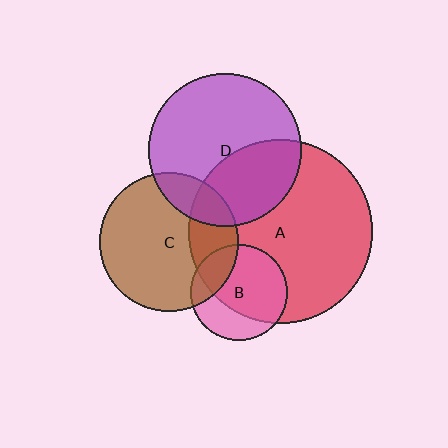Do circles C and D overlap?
Yes.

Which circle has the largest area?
Circle A (red).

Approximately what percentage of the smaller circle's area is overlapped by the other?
Approximately 15%.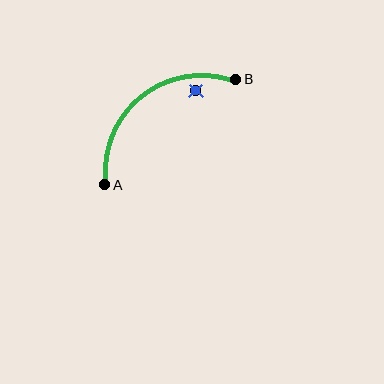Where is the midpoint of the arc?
The arc midpoint is the point on the curve farthest from the straight line joining A and B. It sits above and to the left of that line.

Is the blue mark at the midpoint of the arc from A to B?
No — the blue mark does not lie on the arc at all. It sits slightly inside the curve.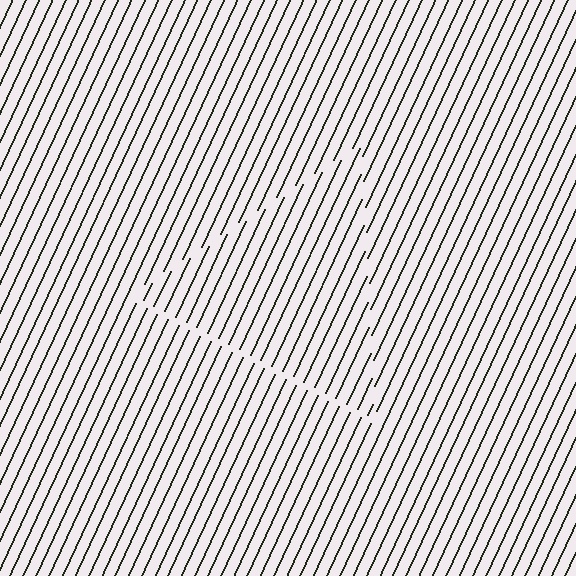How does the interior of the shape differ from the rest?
The interior of the shape contains the same grating, shifted by half a period — the contour is defined by the phase discontinuity where line-ends from the inner and outer gratings abut.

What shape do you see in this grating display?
An illusory triangle. The interior of the shape contains the same grating, shifted by half a period — the contour is defined by the phase discontinuity where line-ends from the inner and outer gratings abut.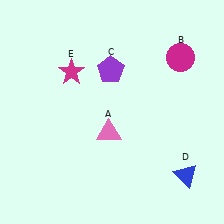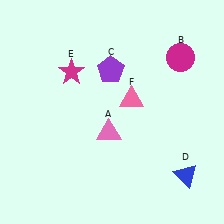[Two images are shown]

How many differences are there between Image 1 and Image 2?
There is 1 difference between the two images.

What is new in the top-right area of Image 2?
A pink triangle (F) was added in the top-right area of Image 2.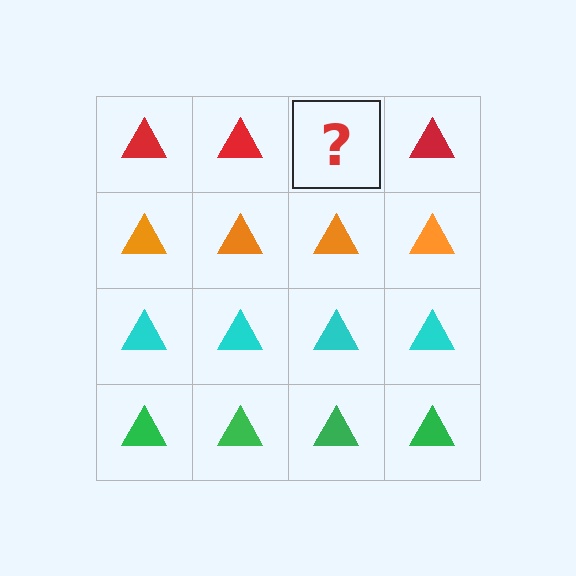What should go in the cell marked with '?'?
The missing cell should contain a red triangle.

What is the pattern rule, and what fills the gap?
The rule is that each row has a consistent color. The gap should be filled with a red triangle.